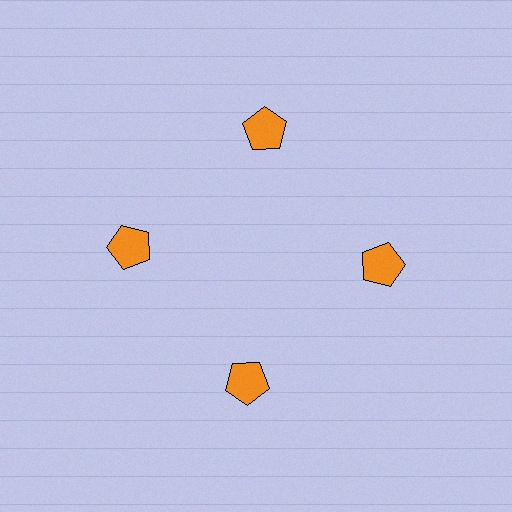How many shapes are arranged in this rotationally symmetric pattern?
There are 4 shapes, arranged in 4 groups of 1.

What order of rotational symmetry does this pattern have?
This pattern has 4-fold rotational symmetry.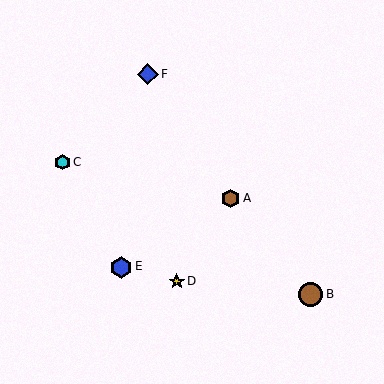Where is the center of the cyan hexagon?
The center of the cyan hexagon is at (62, 162).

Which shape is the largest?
The brown circle (labeled B) is the largest.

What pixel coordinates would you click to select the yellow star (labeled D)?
Click at (177, 282) to select the yellow star D.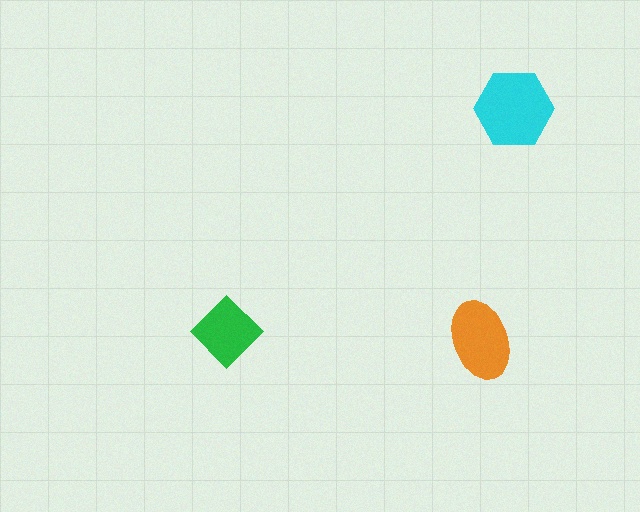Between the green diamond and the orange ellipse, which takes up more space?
The orange ellipse.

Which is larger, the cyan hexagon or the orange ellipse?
The cyan hexagon.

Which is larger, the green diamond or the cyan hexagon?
The cyan hexagon.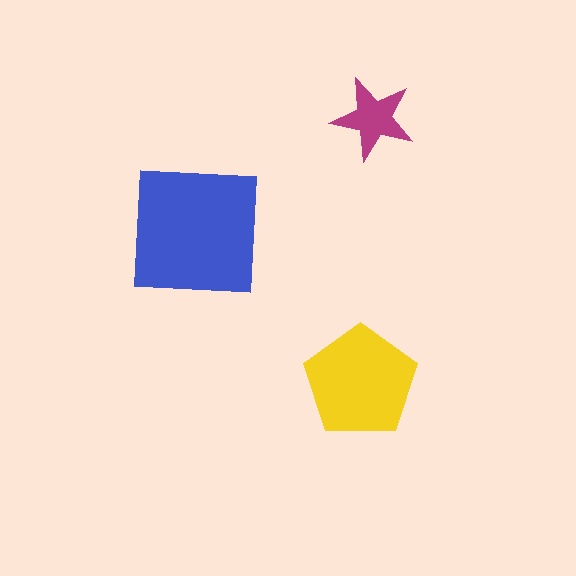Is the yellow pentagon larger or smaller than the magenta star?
Larger.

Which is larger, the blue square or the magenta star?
The blue square.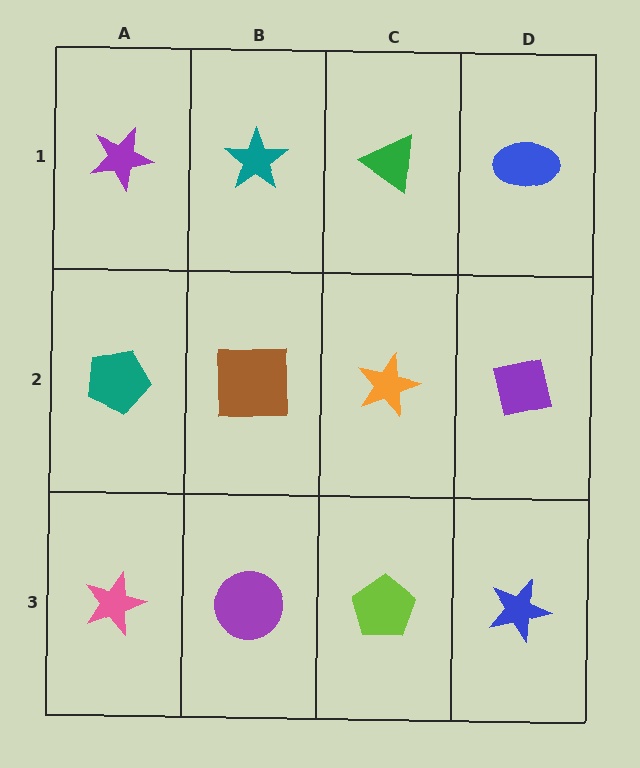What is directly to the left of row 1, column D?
A green triangle.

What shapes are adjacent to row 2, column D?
A blue ellipse (row 1, column D), a blue star (row 3, column D), an orange star (row 2, column C).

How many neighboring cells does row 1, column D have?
2.